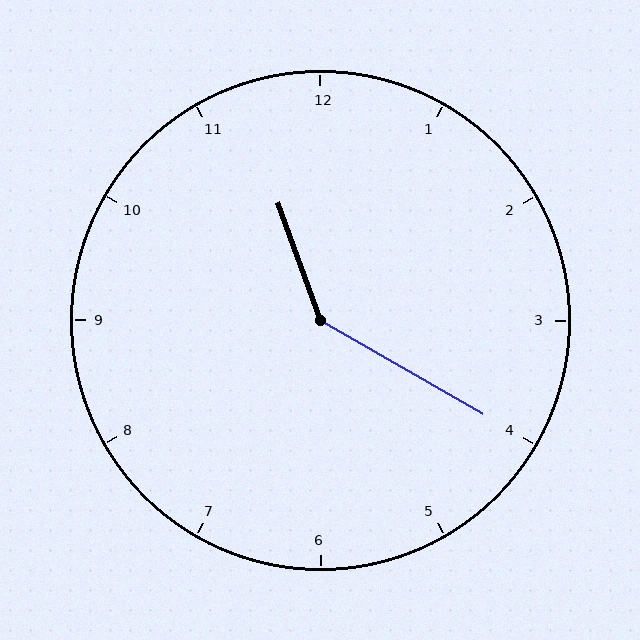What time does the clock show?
11:20.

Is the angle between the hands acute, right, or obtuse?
It is obtuse.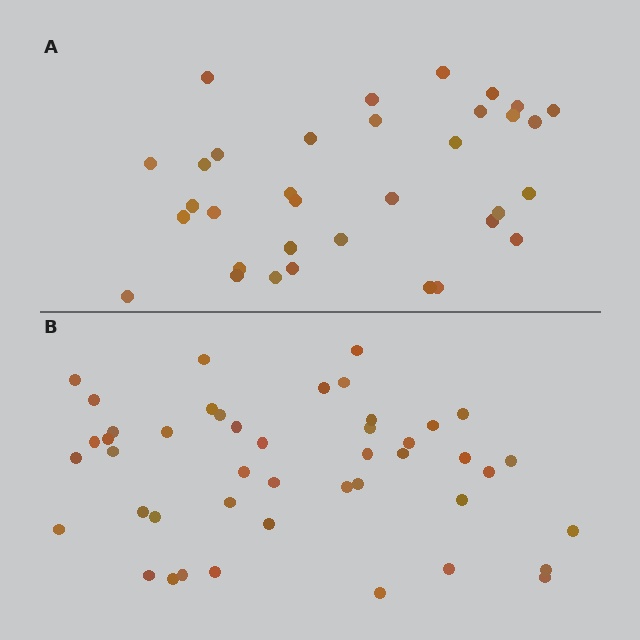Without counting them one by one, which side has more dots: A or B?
Region B (the bottom region) has more dots.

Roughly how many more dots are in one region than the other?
Region B has roughly 12 or so more dots than region A.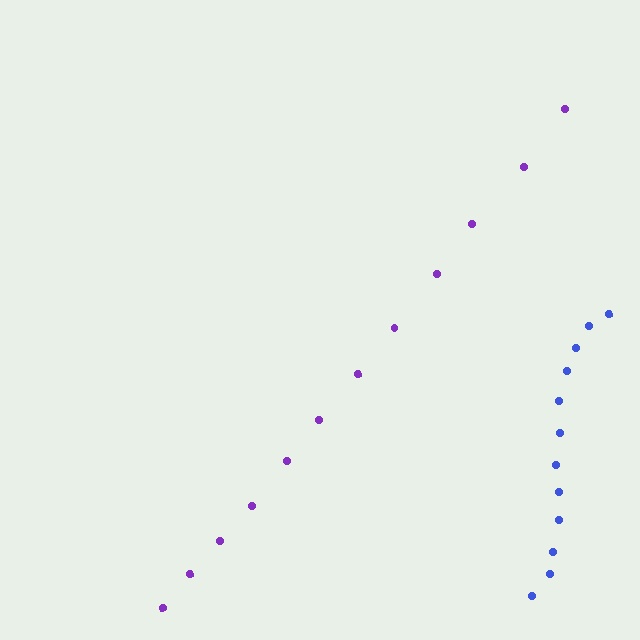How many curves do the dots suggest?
There are 2 distinct paths.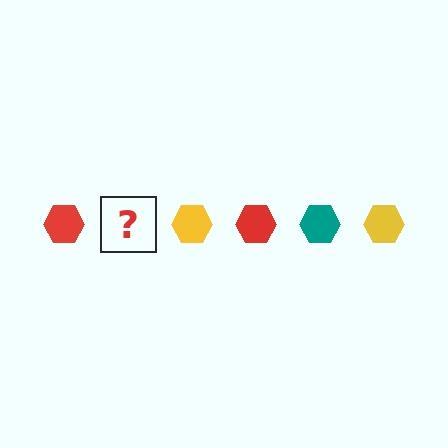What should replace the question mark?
The question mark should be replaced with a teal hexagon.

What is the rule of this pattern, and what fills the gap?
The rule is that the pattern cycles through red, teal, yellow hexagons. The gap should be filled with a teal hexagon.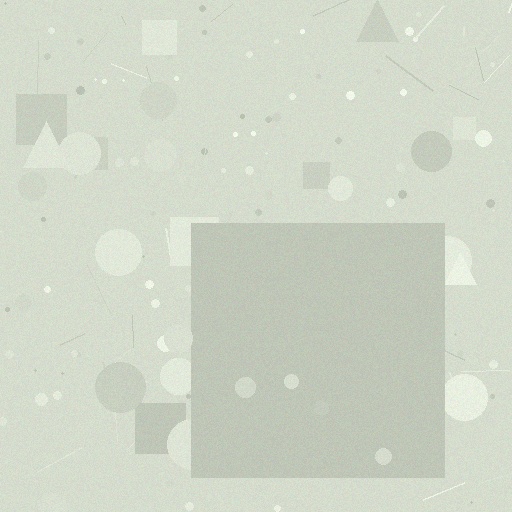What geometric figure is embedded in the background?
A square is embedded in the background.